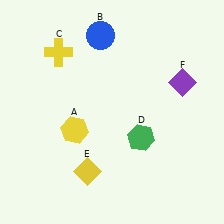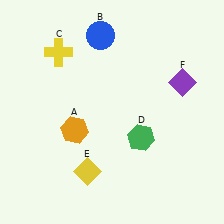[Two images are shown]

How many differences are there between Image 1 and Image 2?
There is 1 difference between the two images.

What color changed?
The hexagon (A) changed from yellow in Image 1 to orange in Image 2.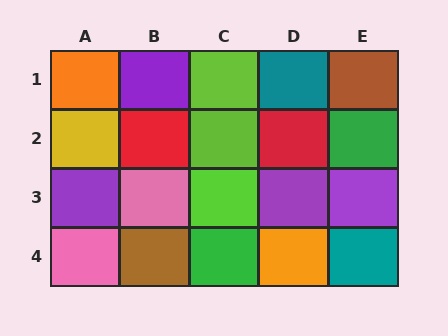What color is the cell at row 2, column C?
Lime.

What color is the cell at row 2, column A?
Yellow.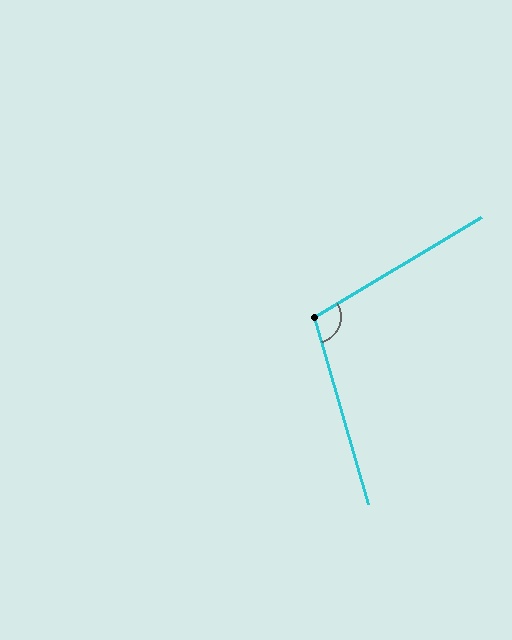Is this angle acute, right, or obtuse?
It is obtuse.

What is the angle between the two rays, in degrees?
Approximately 105 degrees.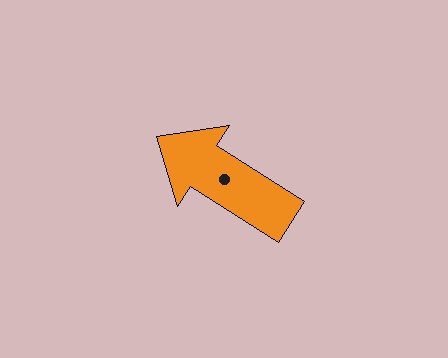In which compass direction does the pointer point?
Northwest.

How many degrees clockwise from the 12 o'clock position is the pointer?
Approximately 302 degrees.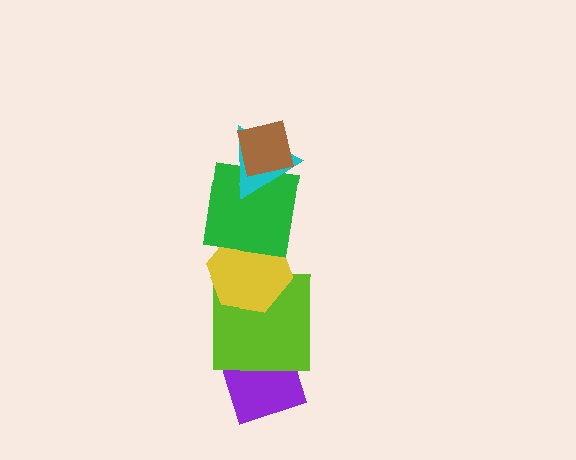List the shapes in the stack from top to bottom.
From top to bottom: the brown square, the cyan triangle, the green square, the yellow hexagon, the lime square, the purple diamond.